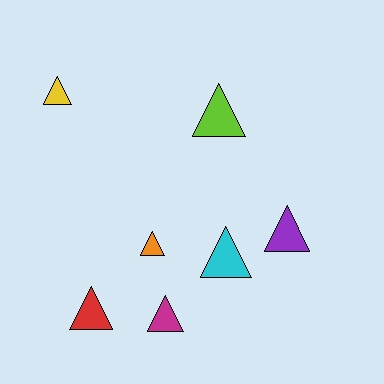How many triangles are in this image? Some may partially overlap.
There are 7 triangles.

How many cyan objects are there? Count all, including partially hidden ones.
There is 1 cyan object.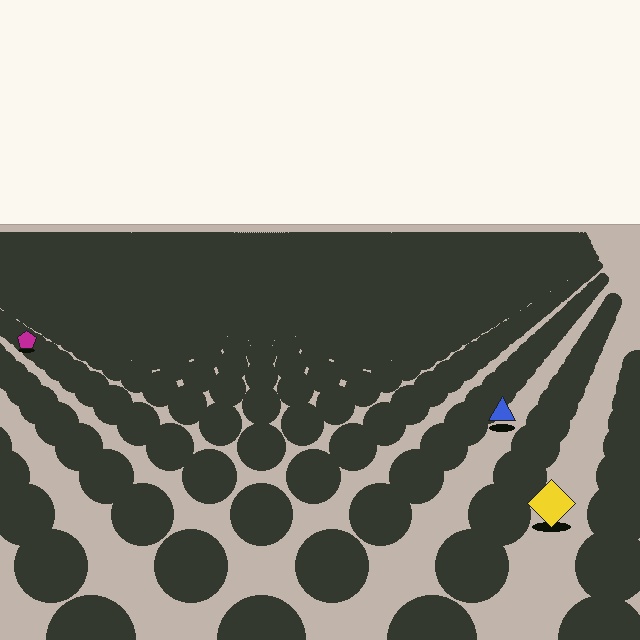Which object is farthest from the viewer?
The magenta pentagon is farthest from the viewer. It appears smaller and the ground texture around it is denser.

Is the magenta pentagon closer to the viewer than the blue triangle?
No. The blue triangle is closer — you can tell from the texture gradient: the ground texture is coarser near it.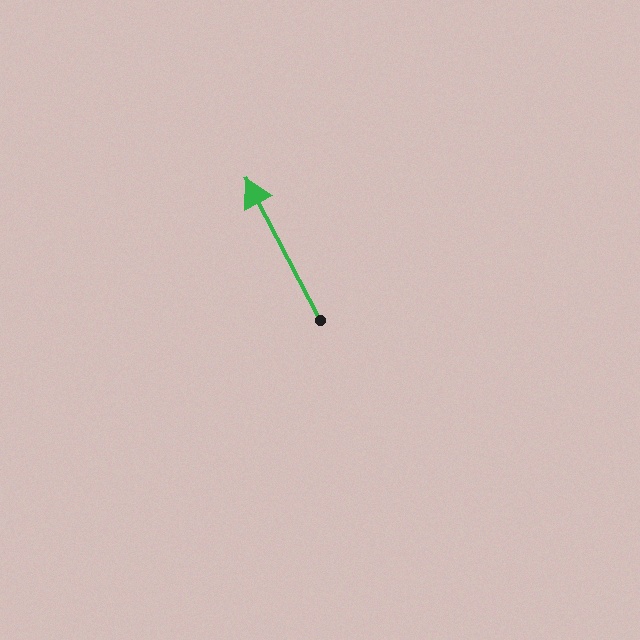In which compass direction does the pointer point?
Northwest.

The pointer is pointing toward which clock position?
Roughly 11 o'clock.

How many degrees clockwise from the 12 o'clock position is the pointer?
Approximately 332 degrees.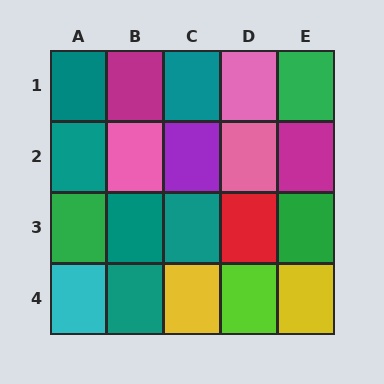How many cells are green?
3 cells are green.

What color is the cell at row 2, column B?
Pink.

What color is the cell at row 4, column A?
Cyan.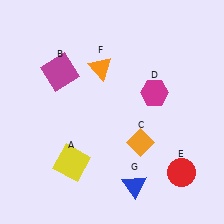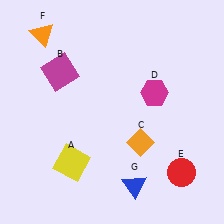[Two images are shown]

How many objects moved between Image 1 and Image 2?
1 object moved between the two images.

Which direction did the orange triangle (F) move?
The orange triangle (F) moved left.